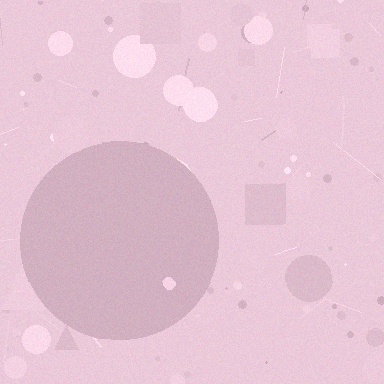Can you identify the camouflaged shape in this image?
The camouflaged shape is a circle.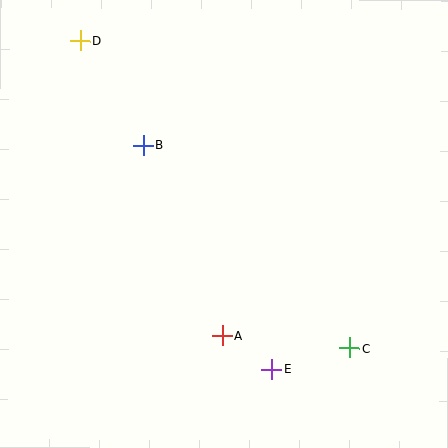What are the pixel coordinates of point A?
Point A is at (222, 336).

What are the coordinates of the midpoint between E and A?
The midpoint between E and A is at (247, 352).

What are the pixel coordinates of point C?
Point C is at (349, 348).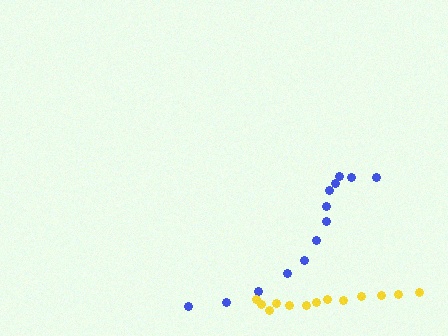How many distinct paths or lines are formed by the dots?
There are 2 distinct paths.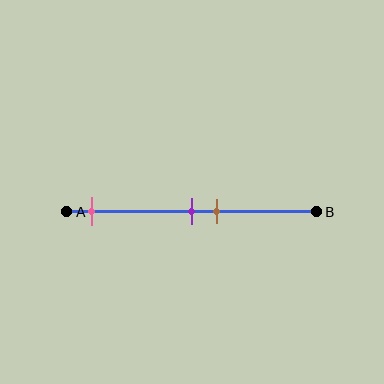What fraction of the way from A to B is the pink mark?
The pink mark is approximately 10% (0.1) of the way from A to B.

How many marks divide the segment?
There are 3 marks dividing the segment.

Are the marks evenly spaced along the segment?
No, the marks are not evenly spaced.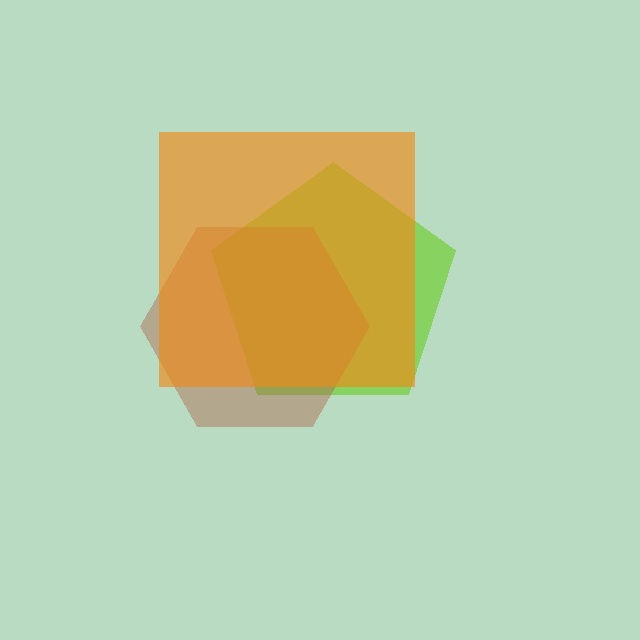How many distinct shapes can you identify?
There are 3 distinct shapes: a lime pentagon, a brown hexagon, an orange square.